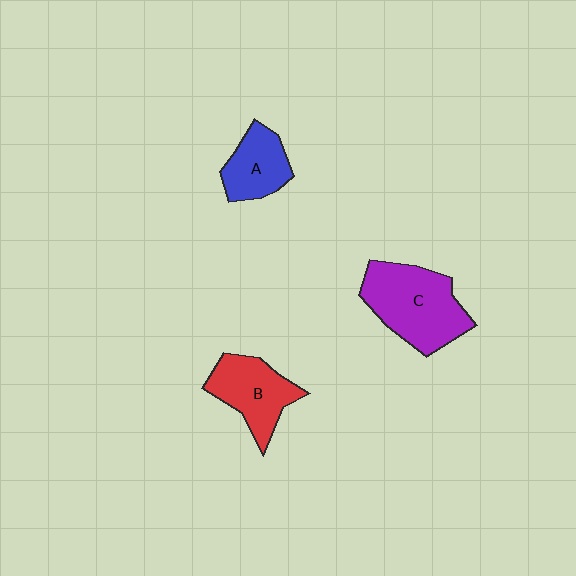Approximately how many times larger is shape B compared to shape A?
Approximately 1.3 times.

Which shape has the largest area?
Shape C (purple).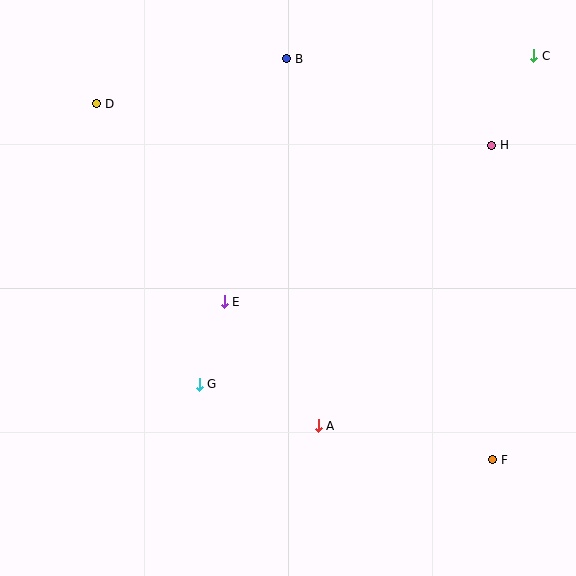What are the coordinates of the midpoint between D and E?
The midpoint between D and E is at (160, 203).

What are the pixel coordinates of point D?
Point D is at (97, 104).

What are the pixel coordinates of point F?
Point F is at (493, 460).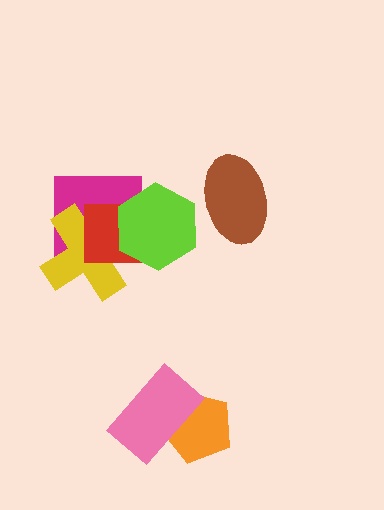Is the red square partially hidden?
Yes, it is partially covered by another shape.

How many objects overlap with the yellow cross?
3 objects overlap with the yellow cross.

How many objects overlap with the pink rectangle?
1 object overlaps with the pink rectangle.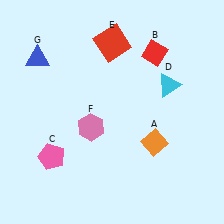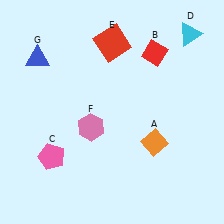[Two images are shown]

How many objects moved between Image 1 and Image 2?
1 object moved between the two images.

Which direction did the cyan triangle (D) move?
The cyan triangle (D) moved up.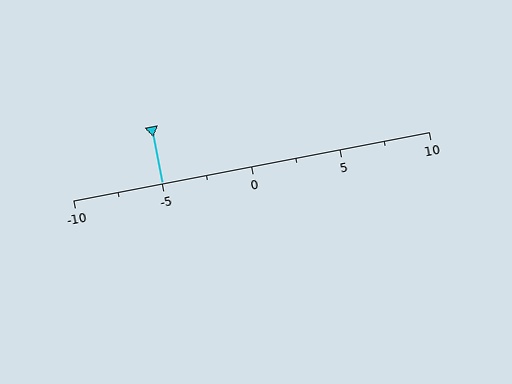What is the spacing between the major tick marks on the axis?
The major ticks are spaced 5 apart.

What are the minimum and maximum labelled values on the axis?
The axis runs from -10 to 10.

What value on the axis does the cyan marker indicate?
The marker indicates approximately -5.